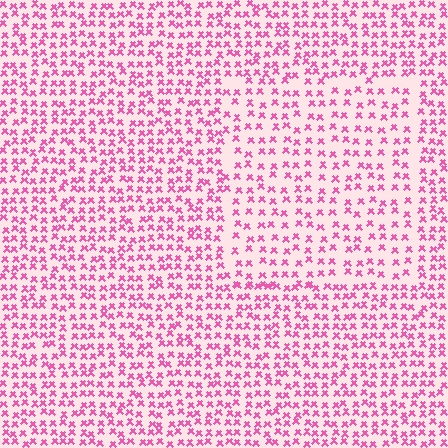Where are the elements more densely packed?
The elements are more densely packed outside the rectangle boundary.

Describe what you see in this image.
The image contains small pink elements arranged at two different densities. A rectangle-shaped region is visible where the elements are less densely packed than the surrounding area.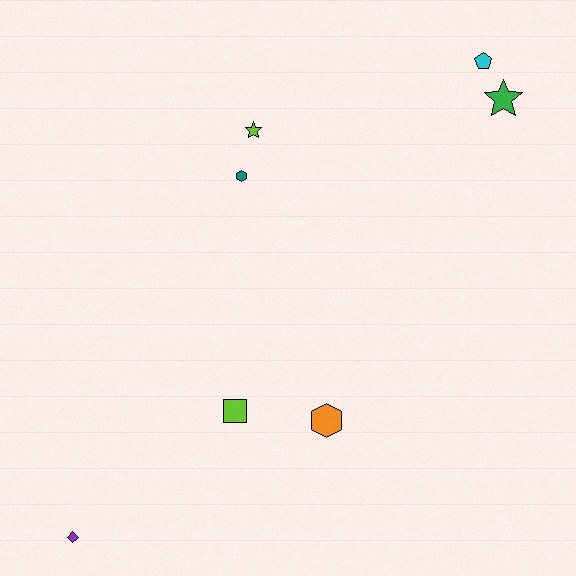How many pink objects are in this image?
There are no pink objects.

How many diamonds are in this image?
There is 1 diamond.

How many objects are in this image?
There are 7 objects.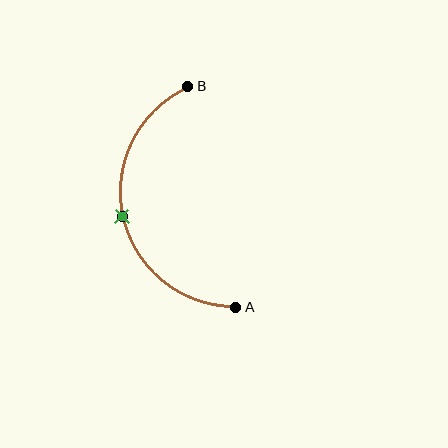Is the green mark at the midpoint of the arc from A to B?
Yes. The green mark lies on the arc at equal arc-length from both A and B — it is the arc midpoint.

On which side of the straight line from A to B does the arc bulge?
The arc bulges to the left of the straight line connecting A and B.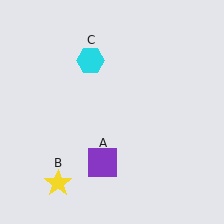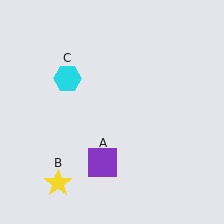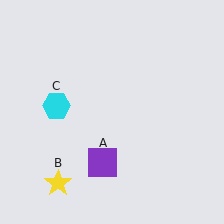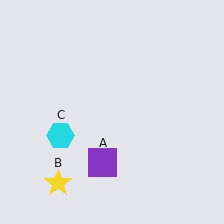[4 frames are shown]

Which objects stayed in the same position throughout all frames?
Purple square (object A) and yellow star (object B) remained stationary.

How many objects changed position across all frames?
1 object changed position: cyan hexagon (object C).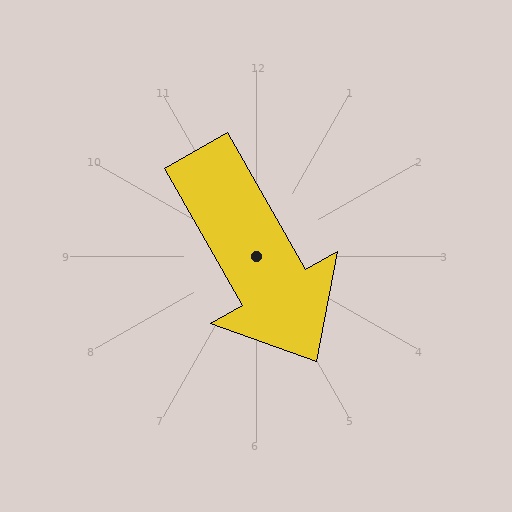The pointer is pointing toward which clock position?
Roughly 5 o'clock.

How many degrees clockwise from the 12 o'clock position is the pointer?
Approximately 150 degrees.